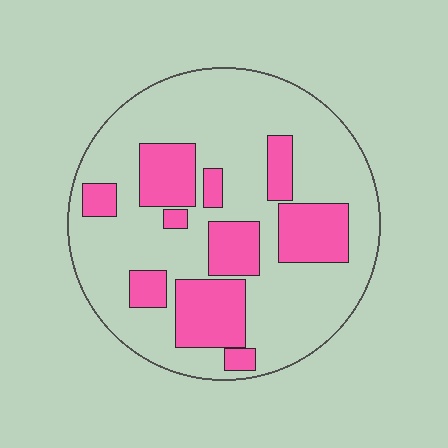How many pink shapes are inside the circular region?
10.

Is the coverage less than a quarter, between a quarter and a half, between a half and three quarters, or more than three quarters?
Between a quarter and a half.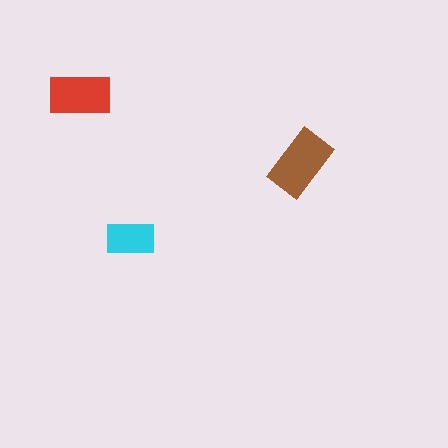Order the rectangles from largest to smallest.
the brown one, the red one, the cyan one.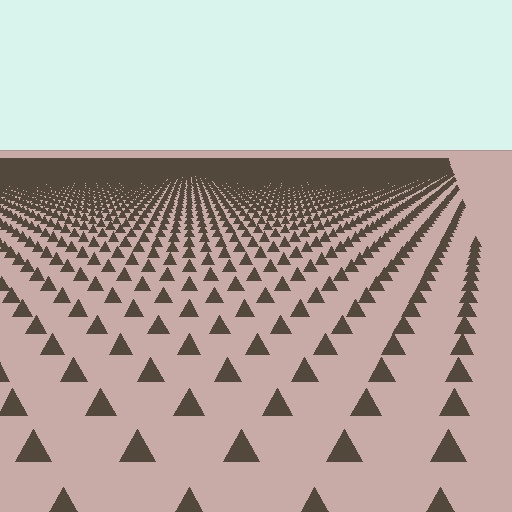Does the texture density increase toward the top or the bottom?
Density increases toward the top.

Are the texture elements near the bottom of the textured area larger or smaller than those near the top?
Larger. Near the bottom, elements are closer to the viewer and appear at a bigger on-screen size.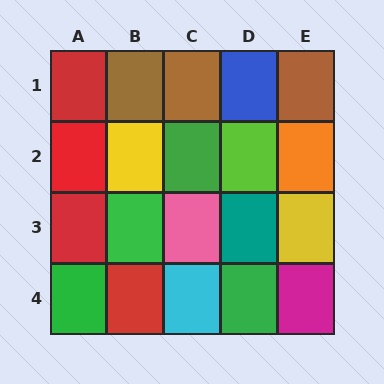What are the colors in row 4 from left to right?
Green, red, cyan, green, magenta.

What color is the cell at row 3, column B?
Green.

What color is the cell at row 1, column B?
Brown.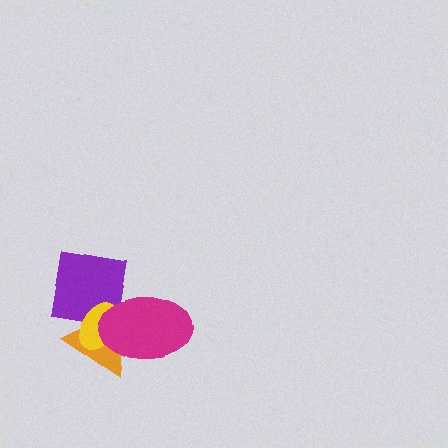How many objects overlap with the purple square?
3 objects overlap with the purple square.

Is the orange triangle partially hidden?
Yes, it is partially covered by another shape.